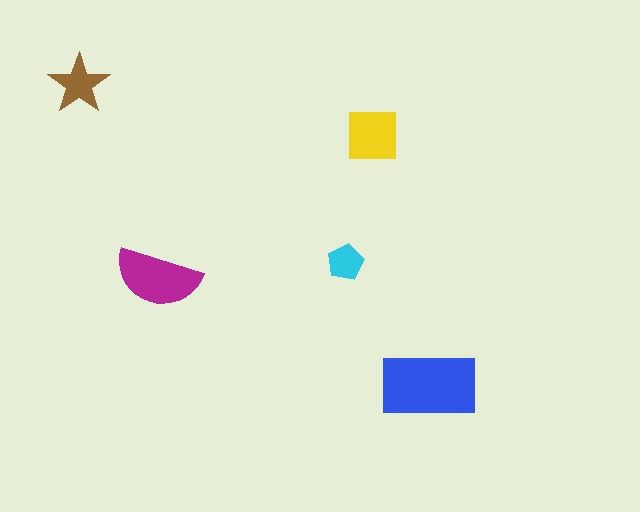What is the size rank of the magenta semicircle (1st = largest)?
2nd.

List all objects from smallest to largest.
The cyan pentagon, the brown star, the yellow square, the magenta semicircle, the blue rectangle.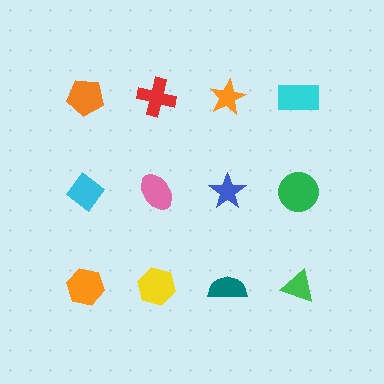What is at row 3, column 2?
A yellow hexagon.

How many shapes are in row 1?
4 shapes.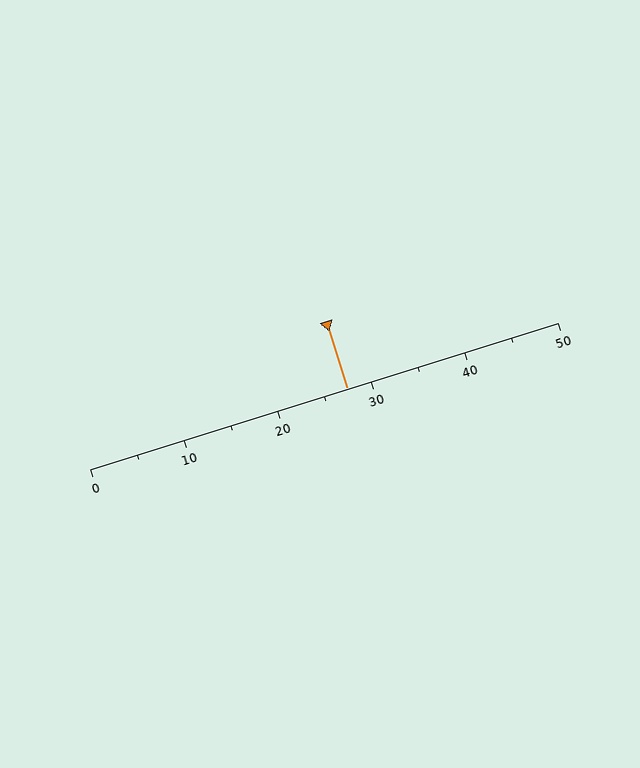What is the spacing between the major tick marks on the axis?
The major ticks are spaced 10 apart.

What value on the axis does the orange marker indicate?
The marker indicates approximately 27.5.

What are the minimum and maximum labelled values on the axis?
The axis runs from 0 to 50.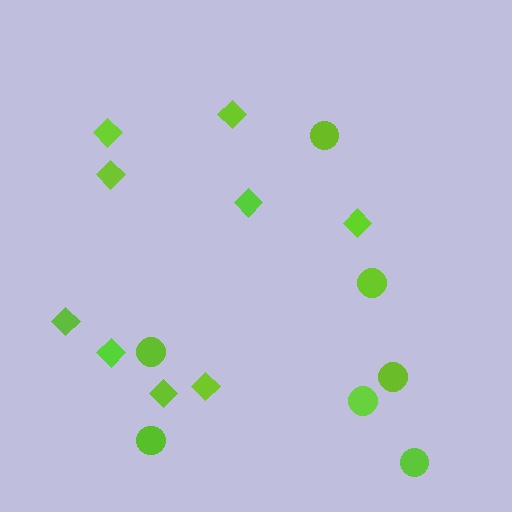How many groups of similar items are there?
There are 2 groups: one group of circles (7) and one group of diamonds (9).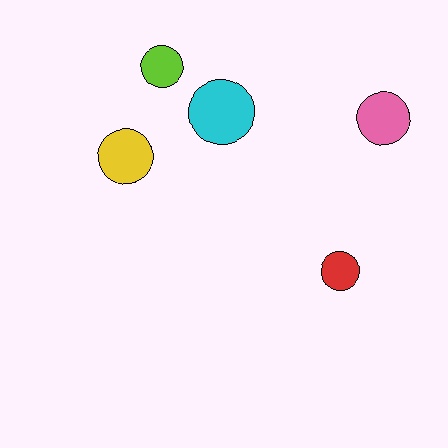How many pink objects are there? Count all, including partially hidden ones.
There is 1 pink object.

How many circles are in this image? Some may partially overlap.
There are 5 circles.